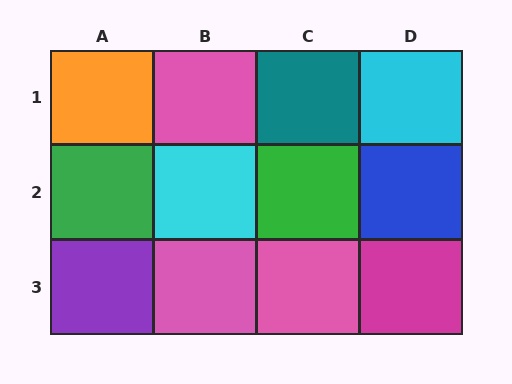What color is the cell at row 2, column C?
Green.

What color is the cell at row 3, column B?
Pink.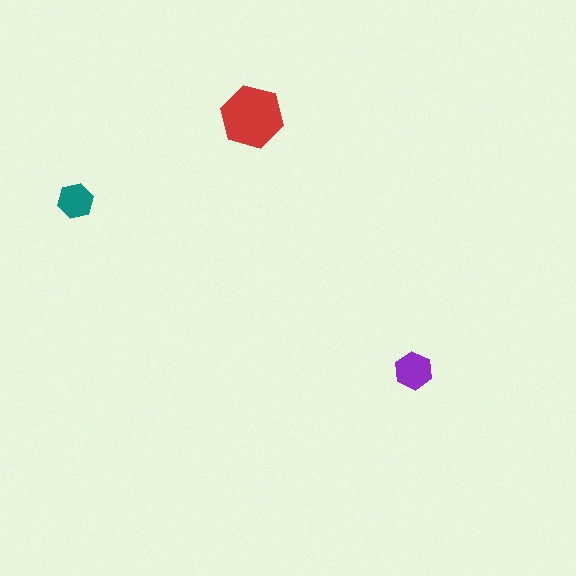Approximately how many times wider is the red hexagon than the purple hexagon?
About 1.5 times wider.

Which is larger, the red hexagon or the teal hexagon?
The red one.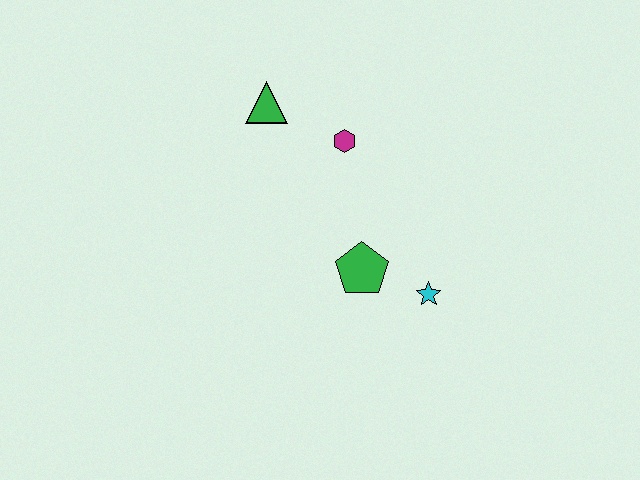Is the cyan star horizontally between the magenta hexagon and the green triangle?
No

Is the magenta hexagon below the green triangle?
Yes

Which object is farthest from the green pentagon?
The green triangle is farthest from the green pentagon.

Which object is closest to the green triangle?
The magenta hexagon is closest to the green triangle.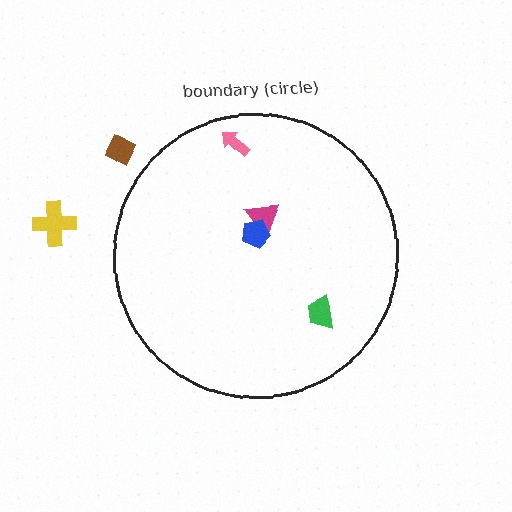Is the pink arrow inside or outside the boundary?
Inside.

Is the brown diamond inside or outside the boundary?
Outside.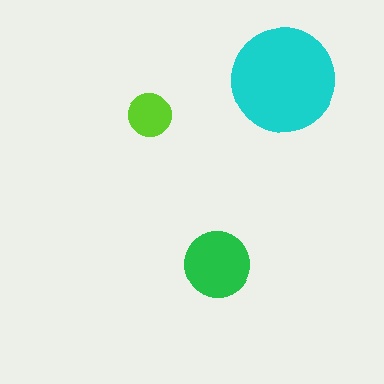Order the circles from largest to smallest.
the cyan one, the green one, the lime one.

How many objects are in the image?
There are 3 objects in the image.